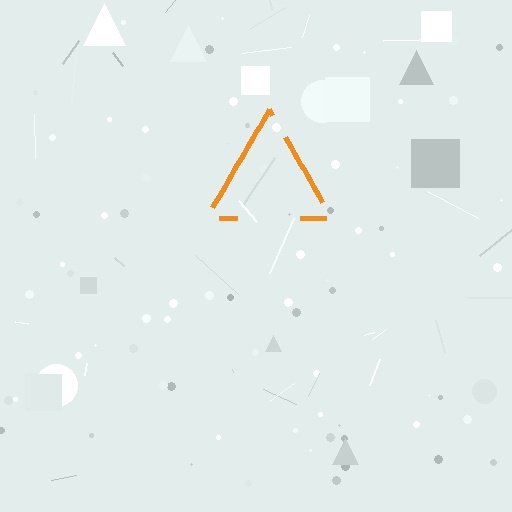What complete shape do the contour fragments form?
The contour fragments form a triangle.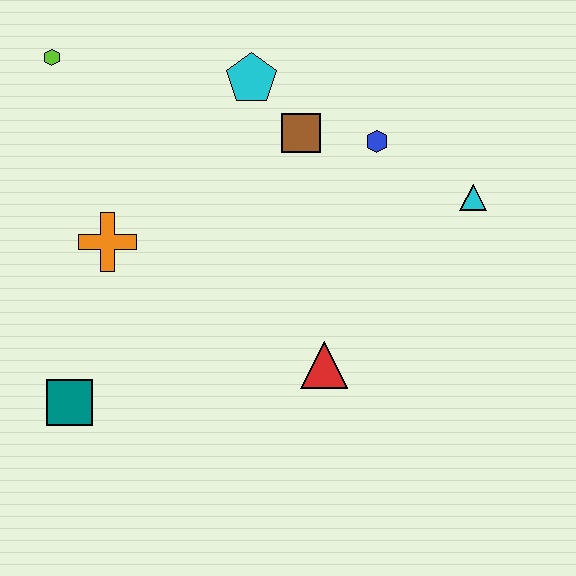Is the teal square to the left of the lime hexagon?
No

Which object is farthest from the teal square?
The cyan triangle is farthest from the teal square.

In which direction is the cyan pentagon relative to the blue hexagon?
The cyan pentagon is to the left of the blue hexagon.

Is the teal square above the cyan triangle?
No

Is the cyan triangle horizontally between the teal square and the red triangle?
No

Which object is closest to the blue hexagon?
The brown square is closest to the blue hexagon.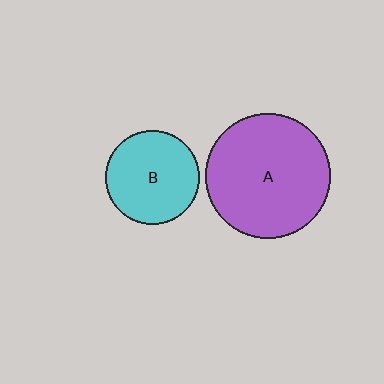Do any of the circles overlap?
No, none of the circles overlap.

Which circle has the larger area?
Circle A (purple).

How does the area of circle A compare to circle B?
Approximately 1.8 times.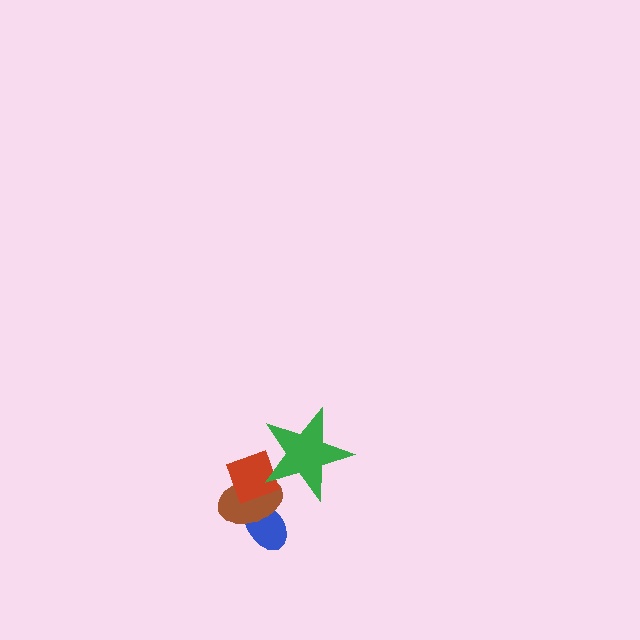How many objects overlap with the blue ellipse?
2 objects overlap with the blue ellipse.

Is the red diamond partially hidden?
Yes, it is partially covered by another shape.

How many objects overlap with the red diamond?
3 objects overlap with the red diamond.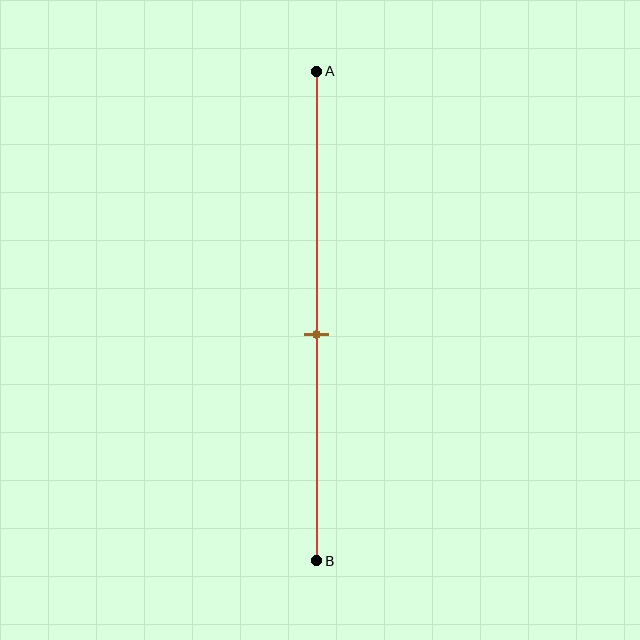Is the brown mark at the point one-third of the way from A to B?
No, the mark is at about 55% from A, not at the 33% one-third point.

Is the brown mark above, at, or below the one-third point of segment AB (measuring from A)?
The brown mark is below the one-third point of segment AB.